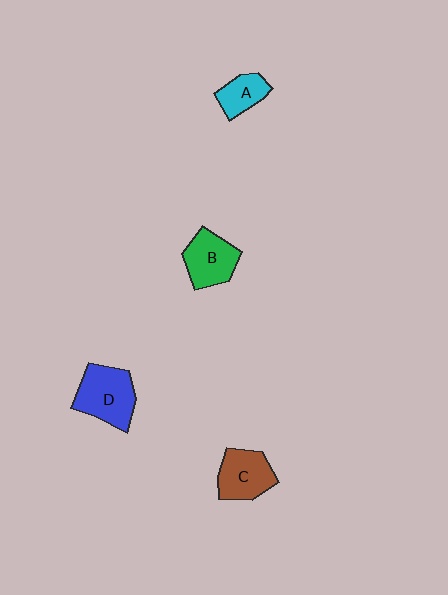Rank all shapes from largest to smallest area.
From largest to smallest: D (blue), B (green), C (brown), A (cyan).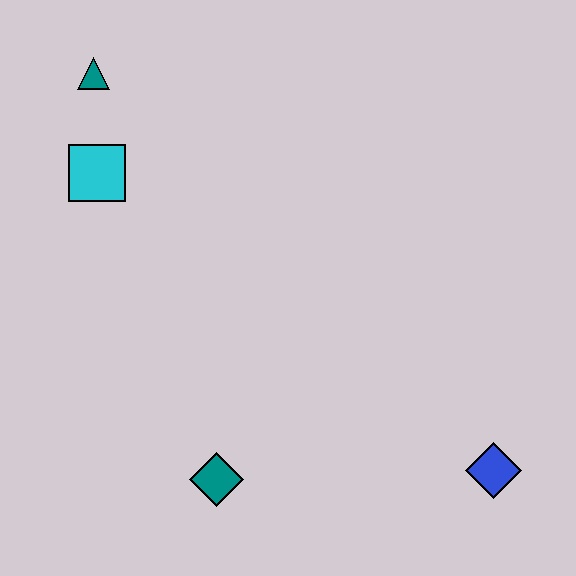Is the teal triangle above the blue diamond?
Yes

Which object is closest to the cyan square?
The teal triangle is closest to the cyan square.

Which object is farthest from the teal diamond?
The teal triangle is farthest from the teal diamond.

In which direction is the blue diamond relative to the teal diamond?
The blue diamond is to the right of the teal diamond.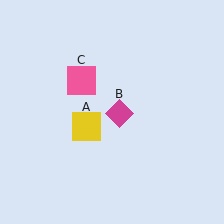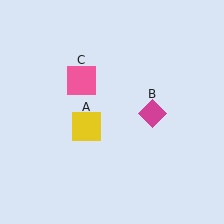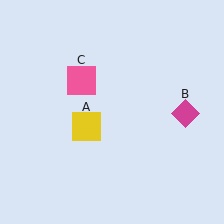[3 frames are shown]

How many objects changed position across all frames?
1 object changed position: magenta diamond (object B).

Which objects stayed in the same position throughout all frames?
Yellow square (object A) and pink square (object C) remained stationary.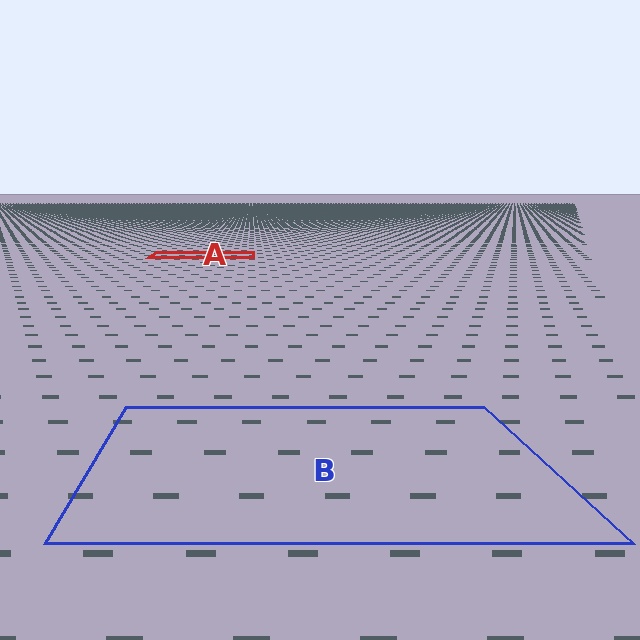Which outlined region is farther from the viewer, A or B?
Region A is farther from the viewer — the texture elements inside it appear smaller and more densely packed.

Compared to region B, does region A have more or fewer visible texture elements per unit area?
Region A has more texture elements per unit area — they are packed more densely because it is farther away.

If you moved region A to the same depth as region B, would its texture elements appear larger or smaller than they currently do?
They would appear larger. At a closer depth, the same texture elements are projected at a bigger on-screen size.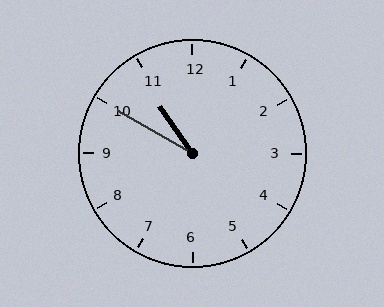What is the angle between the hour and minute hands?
Approximately 25 degrees.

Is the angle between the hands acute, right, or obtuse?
It is acute.